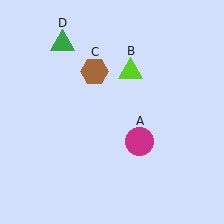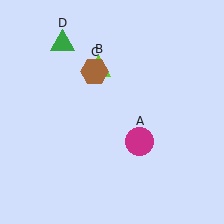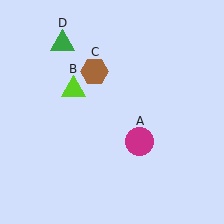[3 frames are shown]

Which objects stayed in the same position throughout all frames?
Magenta circle (object A) and brown hexagon (object C) and green triangle (object D) remained stationary.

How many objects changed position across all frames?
1 object changed position: lime triangle (object B).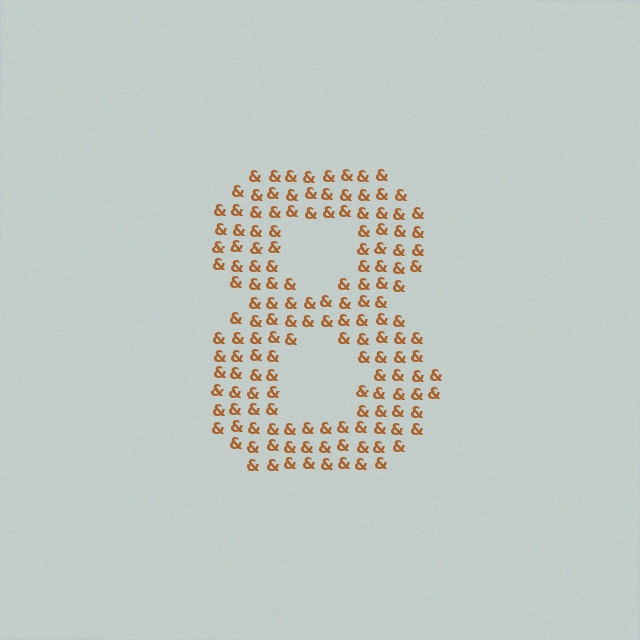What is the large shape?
The large shape is the digit 8.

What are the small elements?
The small elements are ampersands.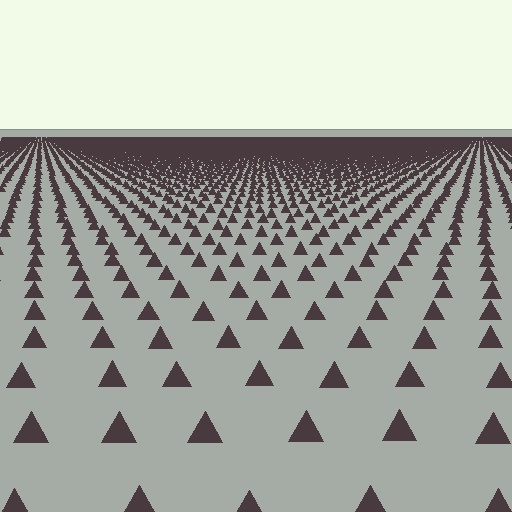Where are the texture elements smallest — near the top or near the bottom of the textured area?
Near the top.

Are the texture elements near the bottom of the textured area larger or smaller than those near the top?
Larger. Near the bottom, elements are closer to the viewer and appear at a bigger on-screen size.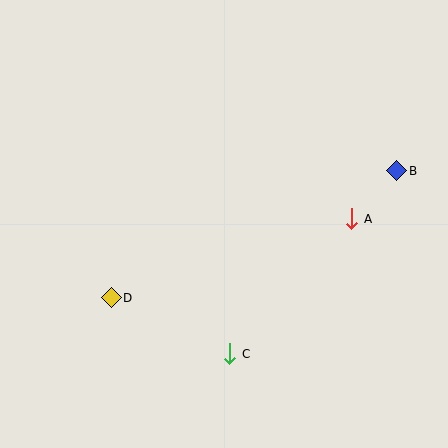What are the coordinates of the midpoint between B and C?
The midpoint between B and C is at (313, 262).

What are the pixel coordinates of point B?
Point B is at (397, 171).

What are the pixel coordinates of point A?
Point A is at (352, 219).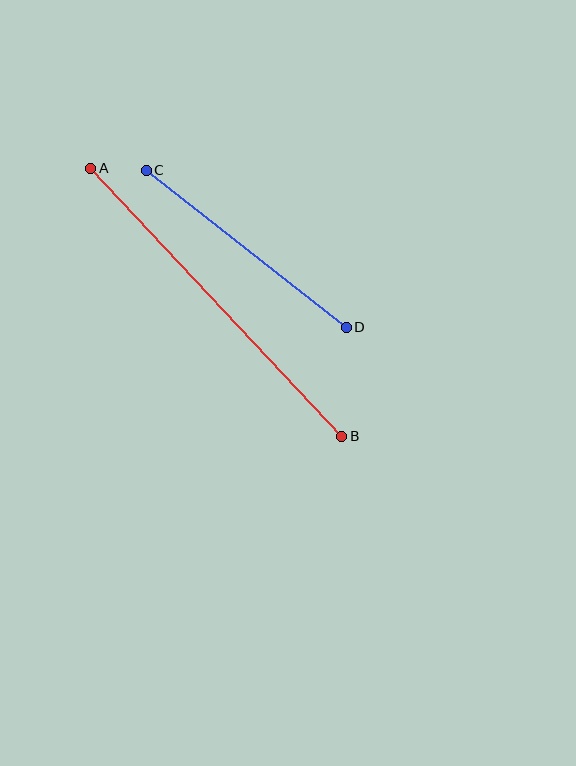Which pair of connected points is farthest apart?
Points A and B are farthest apart.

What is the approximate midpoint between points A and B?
The midpoint is at approximately (216, 302) pixels.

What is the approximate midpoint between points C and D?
The midpoint is at approximately (246, 249) pixels.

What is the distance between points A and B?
The distance is approximately 367 pixels.